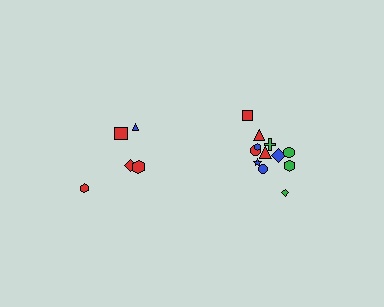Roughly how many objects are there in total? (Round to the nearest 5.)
Roughly 15 objects in total.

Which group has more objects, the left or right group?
The right group.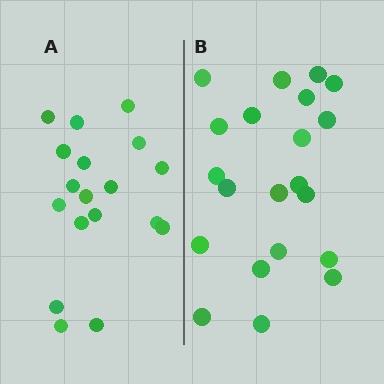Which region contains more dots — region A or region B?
Region B (the right region) has more dots.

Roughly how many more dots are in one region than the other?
Region B has just a few more — roughly 2 or 3 more dots than region A.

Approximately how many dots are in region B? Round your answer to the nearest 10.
About 20 dots. (The exact count is 21, which rounds to 20.)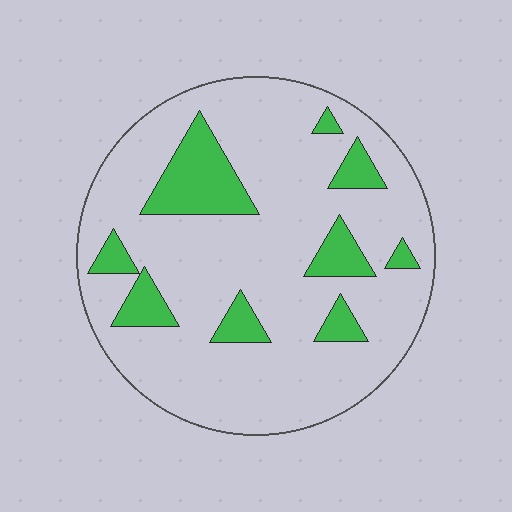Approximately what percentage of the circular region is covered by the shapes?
Approximately 20%.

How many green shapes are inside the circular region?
9.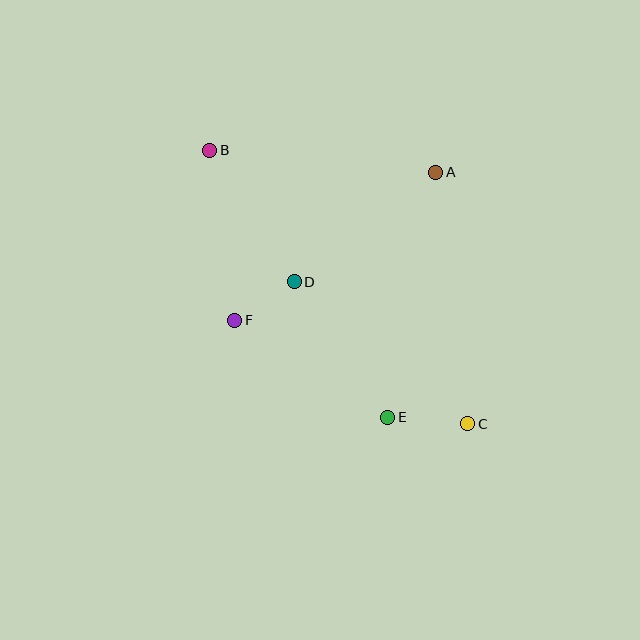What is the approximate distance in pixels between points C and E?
The distance between C and E is approximately 80 pixels.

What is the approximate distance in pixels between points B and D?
The distance between B and D is approximately 156 pixels.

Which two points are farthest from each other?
Points B and C are farthest from each other.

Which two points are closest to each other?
Points D and F are closest to each other.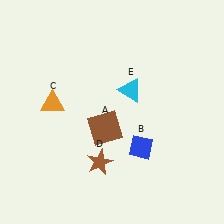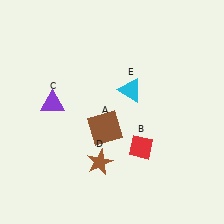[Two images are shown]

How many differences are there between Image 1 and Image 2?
There are 2 differences between the two images.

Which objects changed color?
B changed from blue to red. C changed from orange to purple.